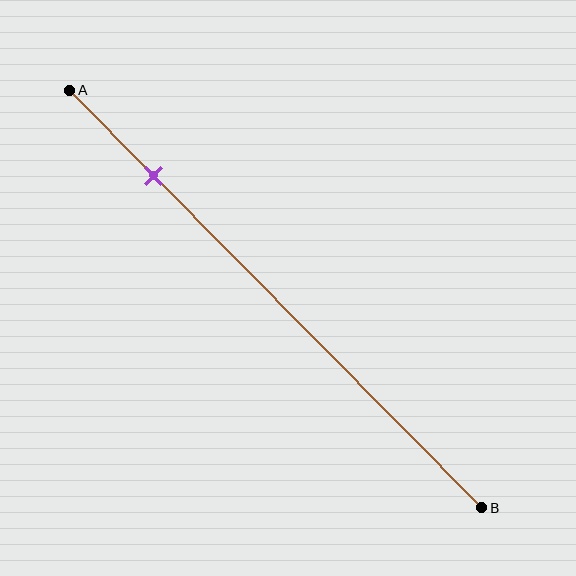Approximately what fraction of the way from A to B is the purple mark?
The purple mark is approximately 20% of the way from A to B.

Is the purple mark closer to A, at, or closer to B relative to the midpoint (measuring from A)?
The purple mark is closer to point A than the midpoint of segment AB.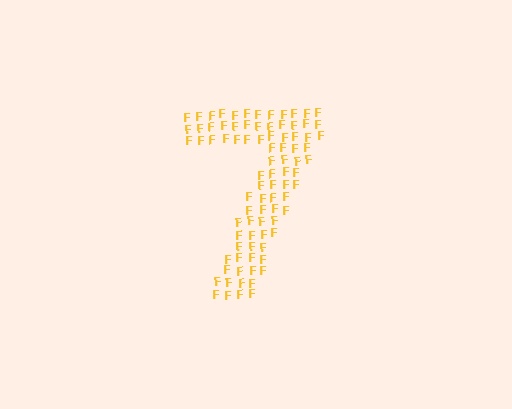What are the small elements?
The small elements are letter F's.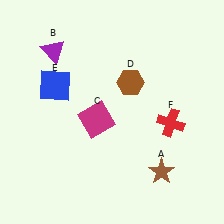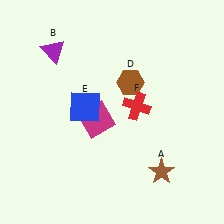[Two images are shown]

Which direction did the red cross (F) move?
The red cross (F) moved left.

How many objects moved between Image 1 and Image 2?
2 objects moved between the two images.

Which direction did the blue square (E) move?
The blue square (E) moved right.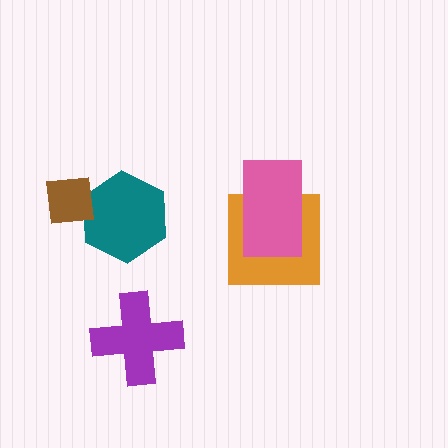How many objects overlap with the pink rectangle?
1 object overlaps with the pink rectangle.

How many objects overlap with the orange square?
1 object overlaps with the orange square.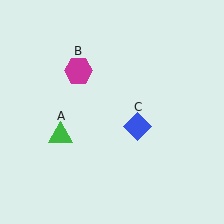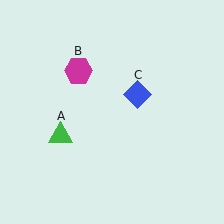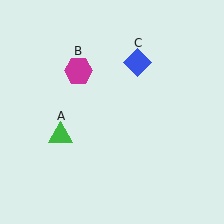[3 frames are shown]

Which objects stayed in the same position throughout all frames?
Green triangle (object A) and magenta hexagon (object B) remained stationary.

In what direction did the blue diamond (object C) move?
The blue diamond (object C) moved up.